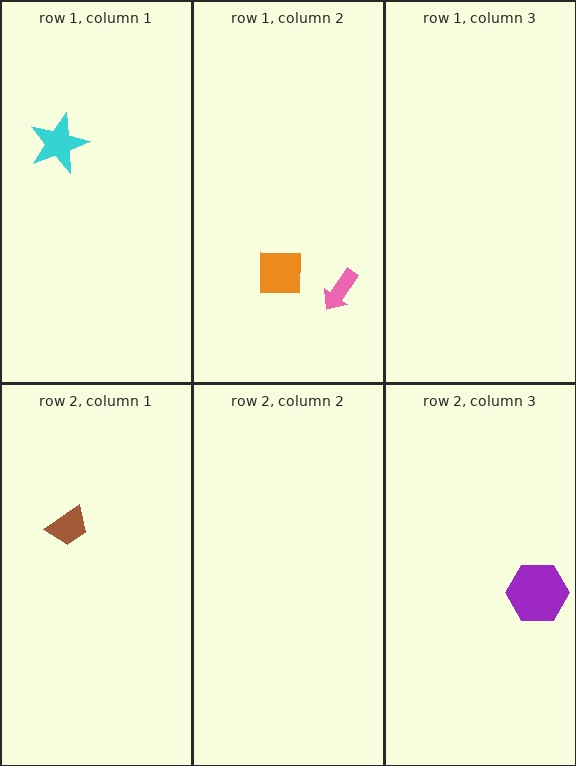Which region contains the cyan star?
The row 1, column 1 region.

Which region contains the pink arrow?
The row 1, column 2 region.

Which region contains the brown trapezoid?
The row 2, column 1 region.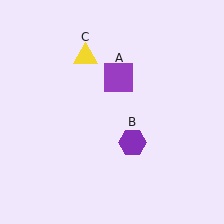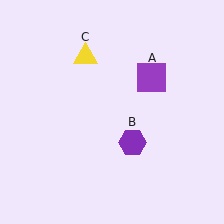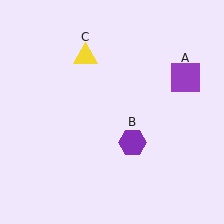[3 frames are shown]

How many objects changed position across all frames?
1 object changed position: purple square (object A).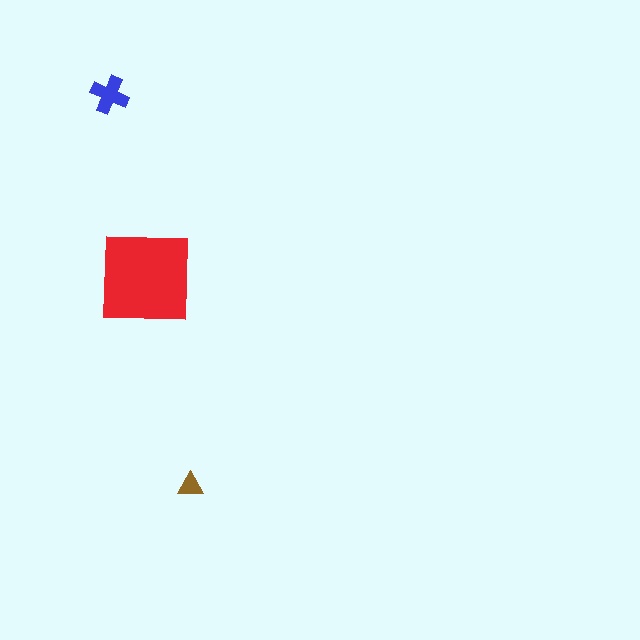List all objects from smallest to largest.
The brown triangle, the blue cross, the red square.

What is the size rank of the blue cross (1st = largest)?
2nd.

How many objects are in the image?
There are 3 objects in the image.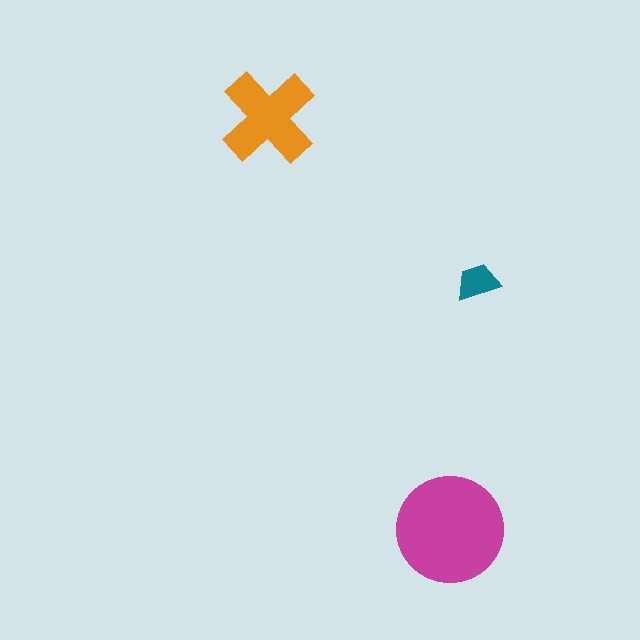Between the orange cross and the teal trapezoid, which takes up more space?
The orange cross.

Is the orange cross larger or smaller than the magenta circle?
Smaller.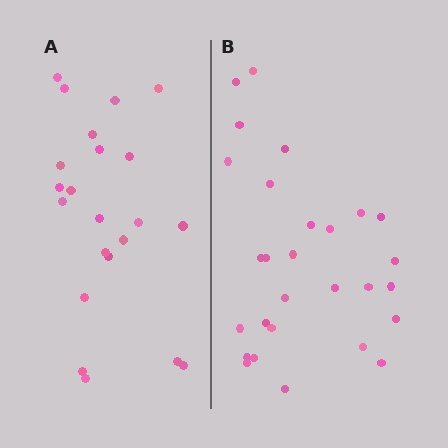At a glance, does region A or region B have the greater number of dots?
Region B (the right region) has more dots.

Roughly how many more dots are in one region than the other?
Region B has about 6 more dots than region A.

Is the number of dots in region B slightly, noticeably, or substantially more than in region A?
Region B has noticeably more, but not dramatically so. The ratio is roughly 1.3 to 1.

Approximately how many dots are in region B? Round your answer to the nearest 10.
About 30 dots. (The exact count is 28, which rounds to 30.)